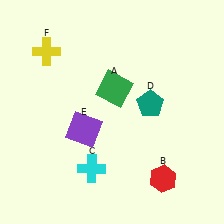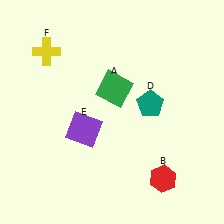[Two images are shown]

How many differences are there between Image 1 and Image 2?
There is 1 difference between the two images.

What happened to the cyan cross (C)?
The cyan cross (C) was removed in Image 2. It was in the bottom-left area of Image 1.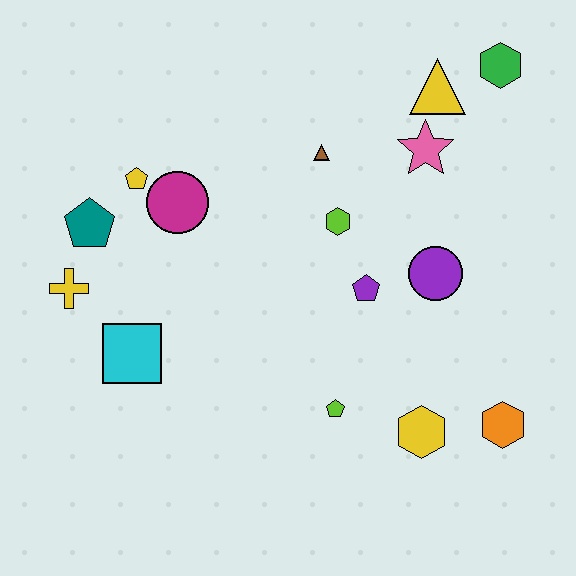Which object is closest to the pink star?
The yellow triangle is closest to the pink star.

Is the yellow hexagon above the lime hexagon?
No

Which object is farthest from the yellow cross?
The green hexagon is farthest from the yellow cross.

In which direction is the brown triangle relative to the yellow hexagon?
The brown triangle is above the yellow hexagon.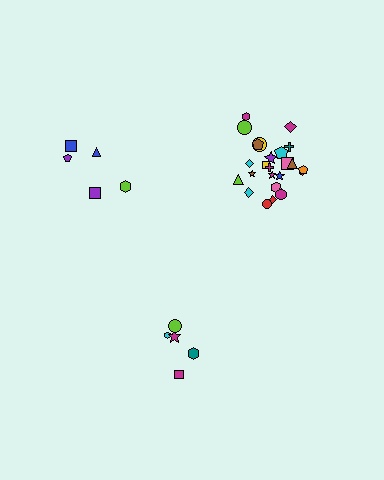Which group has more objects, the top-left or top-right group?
The top-right group.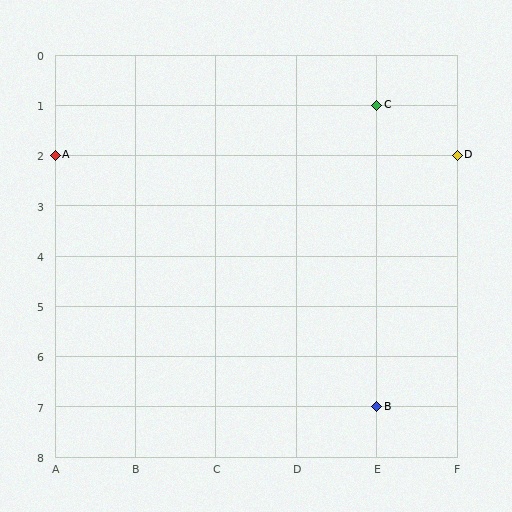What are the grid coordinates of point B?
Point B is at grid coordinates (E, 7).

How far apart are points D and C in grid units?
Points D and C are 1 column and 1 row apart (about 1.4 grid units diagonally).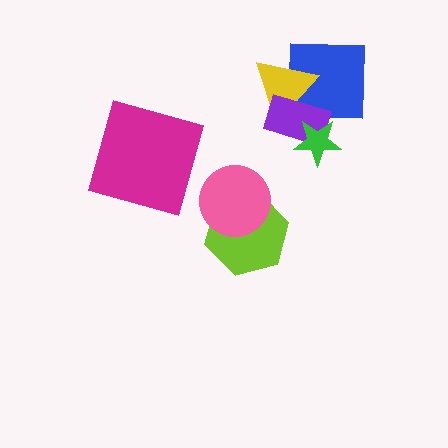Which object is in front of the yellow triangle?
The purple rectangle is in front of the yellow triangle.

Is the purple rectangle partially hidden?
Yes, it is partially covered by another shape.